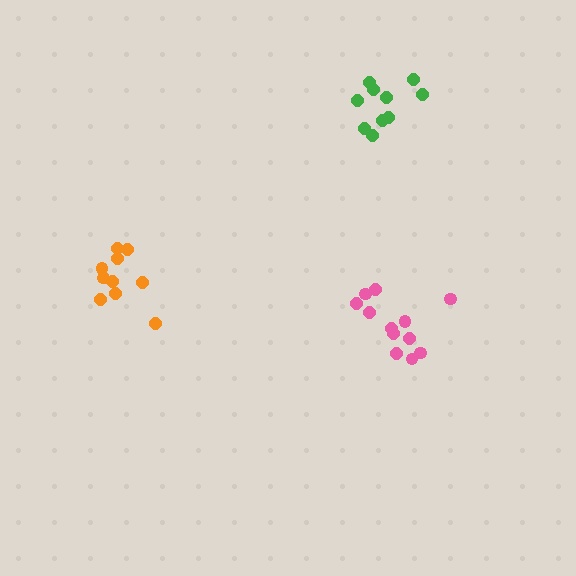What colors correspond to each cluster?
The clusters are colored: orange, pink, green.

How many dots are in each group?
Group 1: 10 dots, Group 2: 12 dots, Group 3: 10 dots (32 total).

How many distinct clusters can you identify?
There are 3 distinct clusters.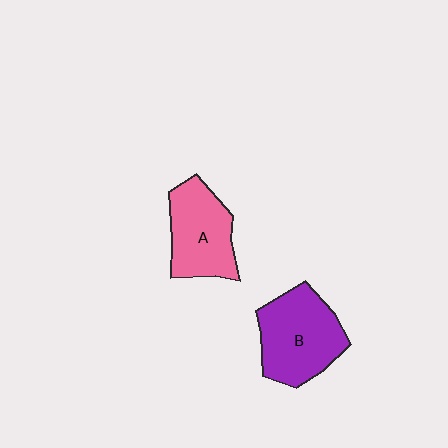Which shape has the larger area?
Shape B (purple).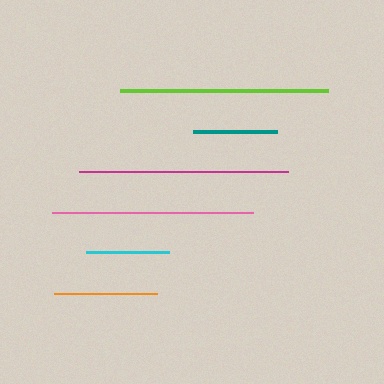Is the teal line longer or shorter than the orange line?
The orange line is longer than the teal line.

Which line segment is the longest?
The magenta line is the longest at approximately 208 pixels.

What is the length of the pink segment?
The pink segment is approximately 201 pixels long.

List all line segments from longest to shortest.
From longest to shortest: magenta, lime, pink, orange, teal, cyan.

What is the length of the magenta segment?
The magenta segment is approximately 208 pixels long.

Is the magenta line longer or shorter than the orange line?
The magenta line is longer than the orange line.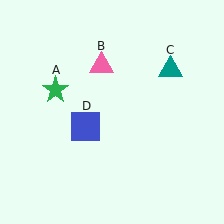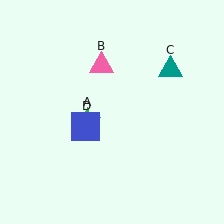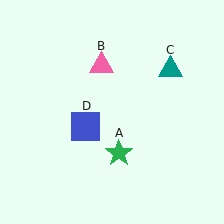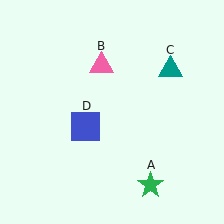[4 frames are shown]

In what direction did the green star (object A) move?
The green star (object A) moved down and to the right.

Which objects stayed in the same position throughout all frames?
Pink triangle (object B) and teal triangle (object C) and blue square (object D) remained stationary.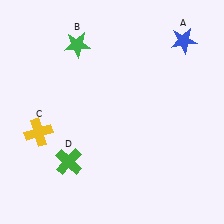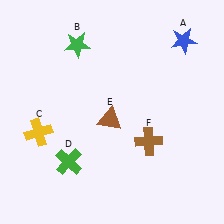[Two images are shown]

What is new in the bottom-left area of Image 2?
A brown triangle (E) was added in the bottom-left area of Image 2.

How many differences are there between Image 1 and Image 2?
There are 2 differences between the two images.